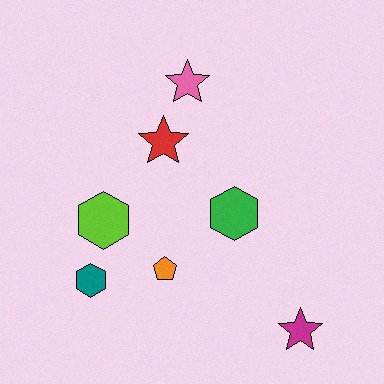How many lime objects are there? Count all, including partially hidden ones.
There is 1 lime object.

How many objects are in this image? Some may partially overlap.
There are 7 objects.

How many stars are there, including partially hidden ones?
There are 3 stars.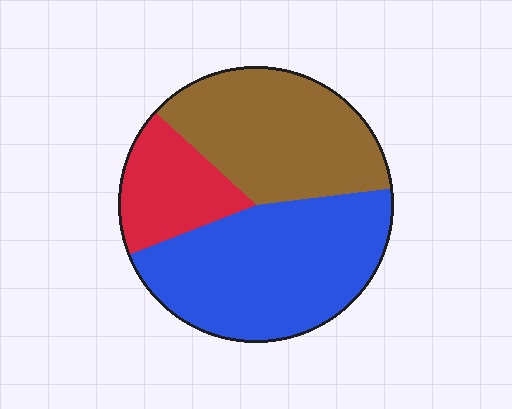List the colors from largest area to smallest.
From largest to smallest: blue, brown, red.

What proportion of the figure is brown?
Brown covers roughly 35% of the figure.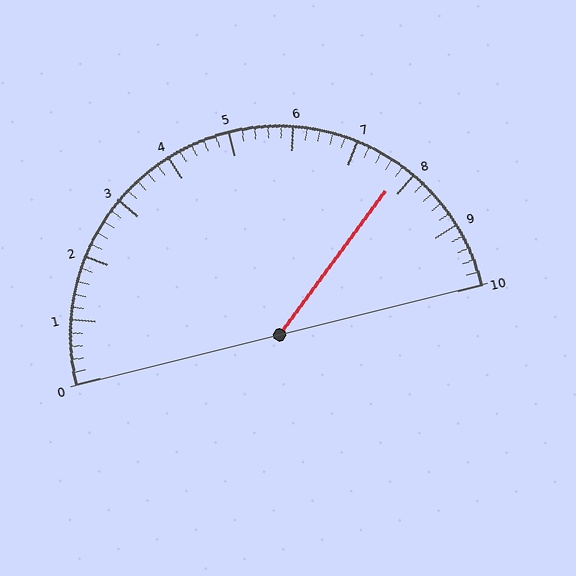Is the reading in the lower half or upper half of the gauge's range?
The reading is in the upper half of the range (0 to 10).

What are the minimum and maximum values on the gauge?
The gauge ranges from 0 to 10.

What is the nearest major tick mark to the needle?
The nearest major tick mark is 8.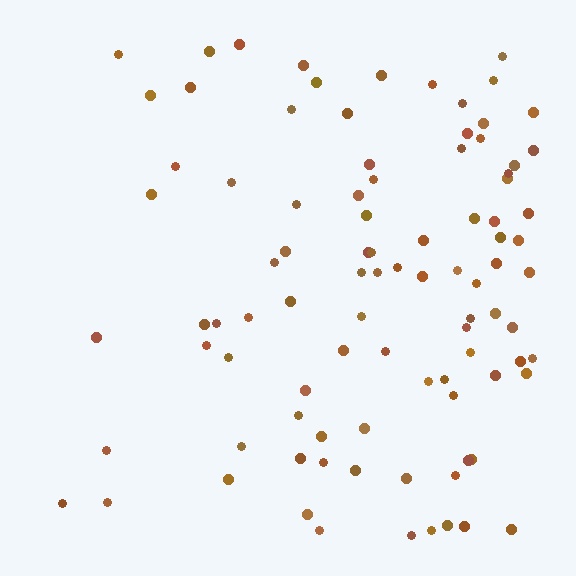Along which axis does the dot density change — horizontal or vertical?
Horizontal.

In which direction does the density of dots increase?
From left to right, with the right side densest.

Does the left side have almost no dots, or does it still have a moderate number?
Still a moderate number, just noticeably fewer than the right.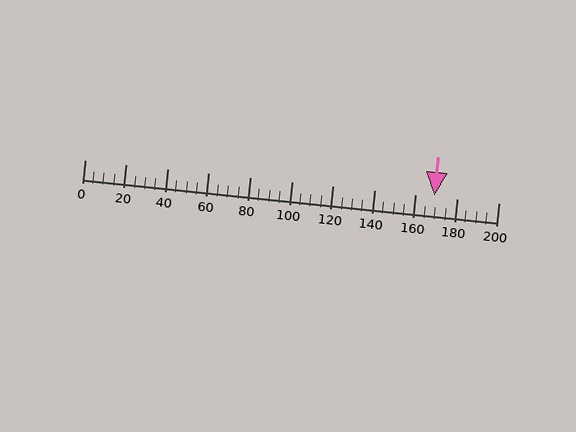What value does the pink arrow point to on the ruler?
The pink arrow points to approximately 169.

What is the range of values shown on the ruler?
The ruler shows values from 0 to 200.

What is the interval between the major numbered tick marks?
The major tick marks are spaced 20 units apart.